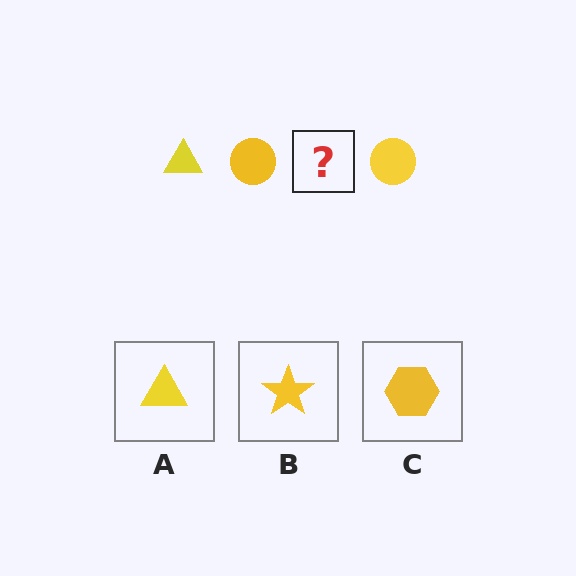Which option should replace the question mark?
Option A.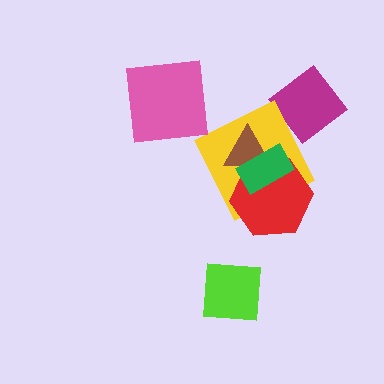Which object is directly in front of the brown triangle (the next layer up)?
The red hexagon is directly in front of the brown triangle.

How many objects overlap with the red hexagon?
3 objects overlap with the red hexagon.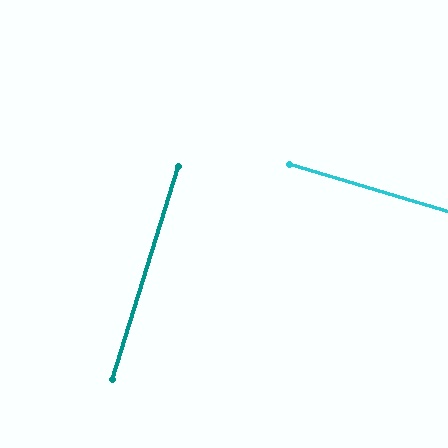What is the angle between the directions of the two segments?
Approximately 89 degrees.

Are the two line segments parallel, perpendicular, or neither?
Perpendicular — they meet at approximately 89°.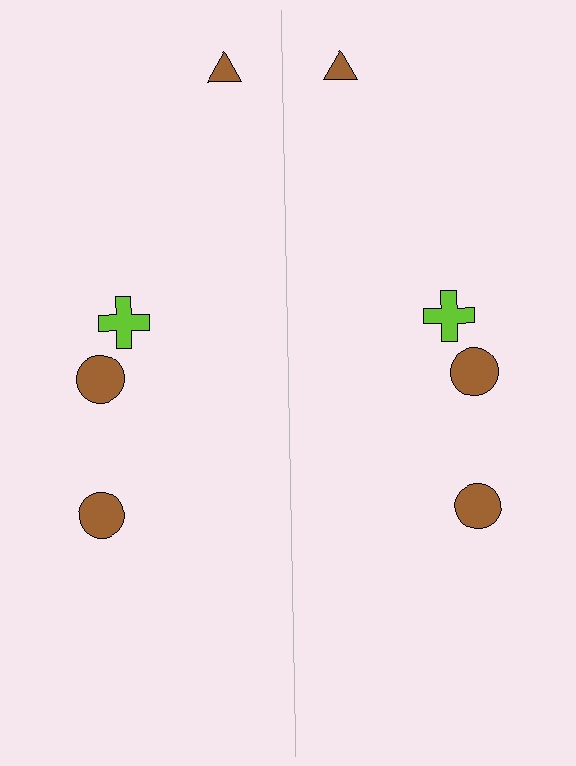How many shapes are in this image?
There are 8 shapes in this image.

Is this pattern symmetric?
Yes, this pattern has bilateral (reflection) symmetry.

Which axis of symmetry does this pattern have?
The pattern has a vertical axis of symmetry running through the center of the image.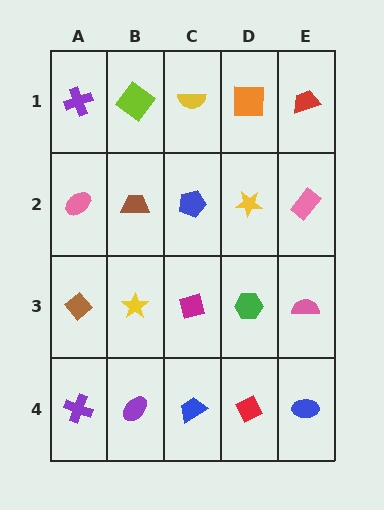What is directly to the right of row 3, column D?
A pink semicircle.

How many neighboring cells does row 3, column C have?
4.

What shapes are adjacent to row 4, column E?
A pink semicircle (row 3, column E), a red diamond (row 4, column D).